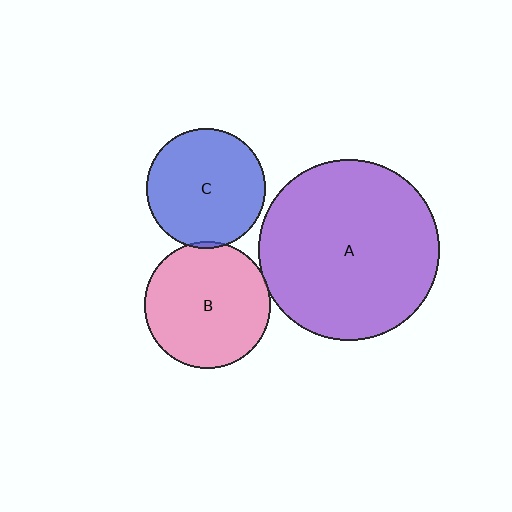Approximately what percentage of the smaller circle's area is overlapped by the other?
Approximately 5%.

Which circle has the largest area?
Circle A (purple).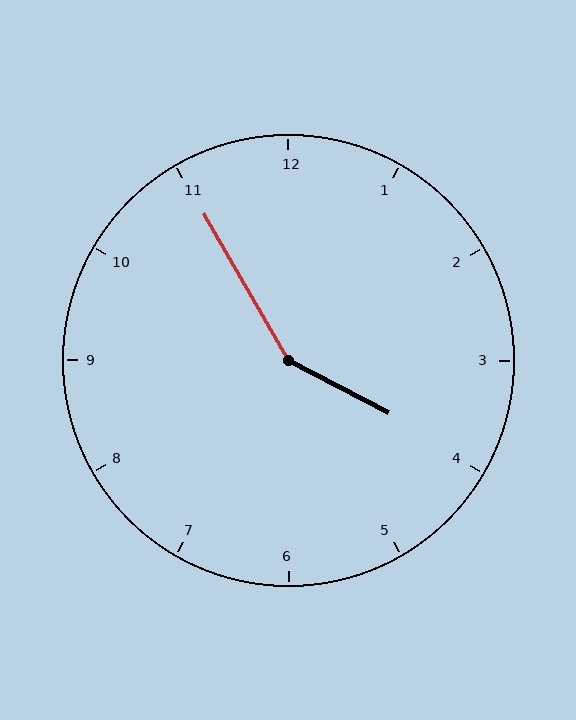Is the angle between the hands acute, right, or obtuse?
It is obtuse.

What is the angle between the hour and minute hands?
Approximately 148 degrees.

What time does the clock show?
3:55.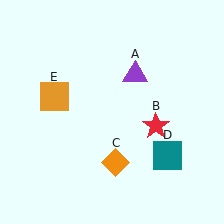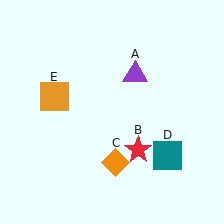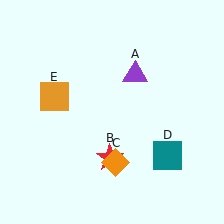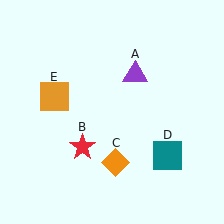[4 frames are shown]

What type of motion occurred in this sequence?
The red star (object B) rotated clockwise around the center of the scene.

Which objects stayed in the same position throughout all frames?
Purple triangle (object A) and orange diamond (object C) and teal square (object D) and orange square (object E) remained stationary.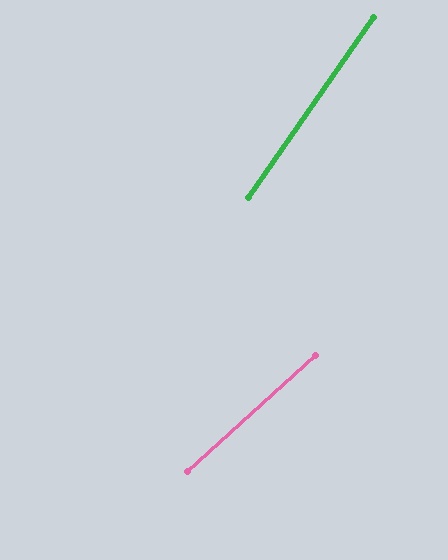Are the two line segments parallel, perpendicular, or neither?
Neither parallel nor perpendicular — they differ by about 13°.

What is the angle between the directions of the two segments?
Approximately 13 degrees.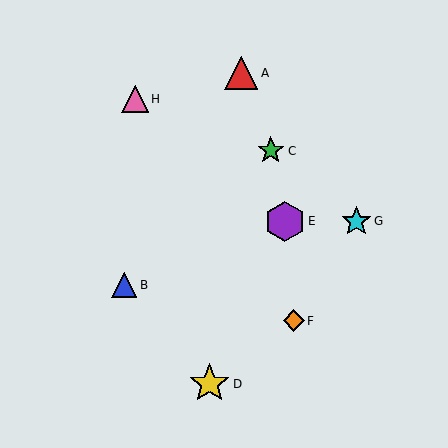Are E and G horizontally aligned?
Yes, both are at y≈222.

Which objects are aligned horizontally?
Objects E, G are aligned horizontally.